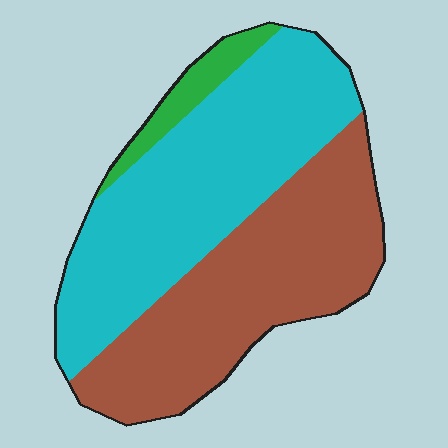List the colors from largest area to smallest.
From largest to smallest: cyan, brown, green.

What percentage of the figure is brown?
Brown covers about 45% of the figure.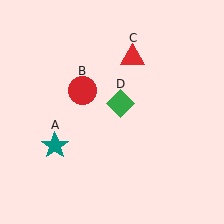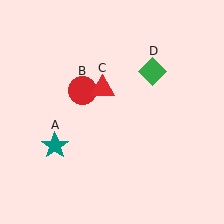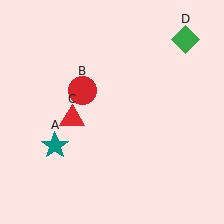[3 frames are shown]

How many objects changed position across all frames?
2 objects changed position: red triangle (object C), green diamond (object D).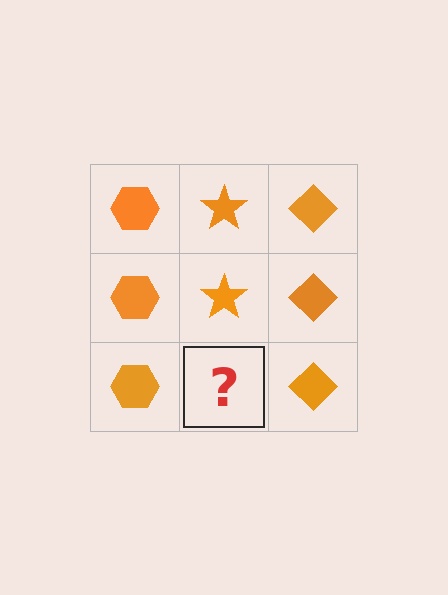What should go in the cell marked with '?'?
The missing cell should contain an orange star.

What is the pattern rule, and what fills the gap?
The rule is that each column has a consistent shape. The gap should be filled with an orange star.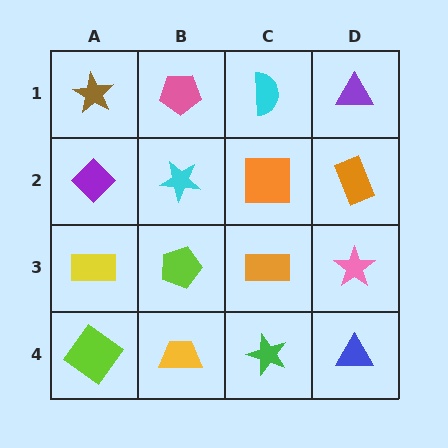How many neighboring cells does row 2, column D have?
3.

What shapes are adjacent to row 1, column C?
An orange square (row 2, column C), a pink pentagon (row 1, column B), a purple triangle (row 1, column D).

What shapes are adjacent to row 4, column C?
An orange rectangle (row 3, column C), a yellow trapezoid (row 4, column B), a blue triangle (row 4, column D).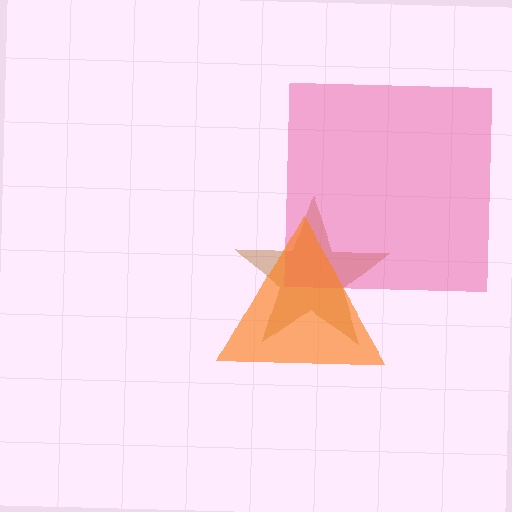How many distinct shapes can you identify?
There are 3 distinct shapes: a brown star, a pink square, an orange triangle.